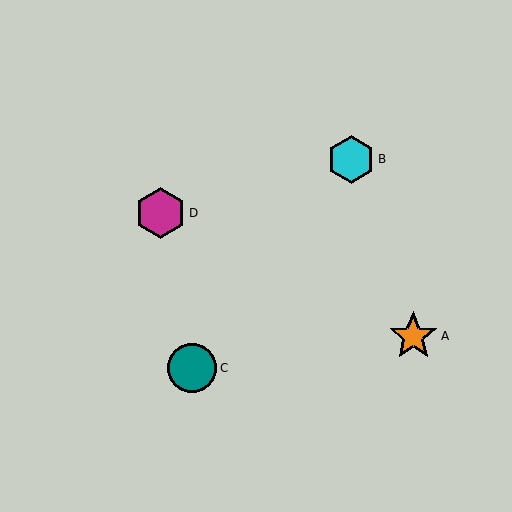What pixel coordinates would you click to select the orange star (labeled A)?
Click at (413, 336) to select the orange star A.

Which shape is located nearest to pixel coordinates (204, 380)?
The teal circle (labeled C) at (192, 368) is nearest to that location.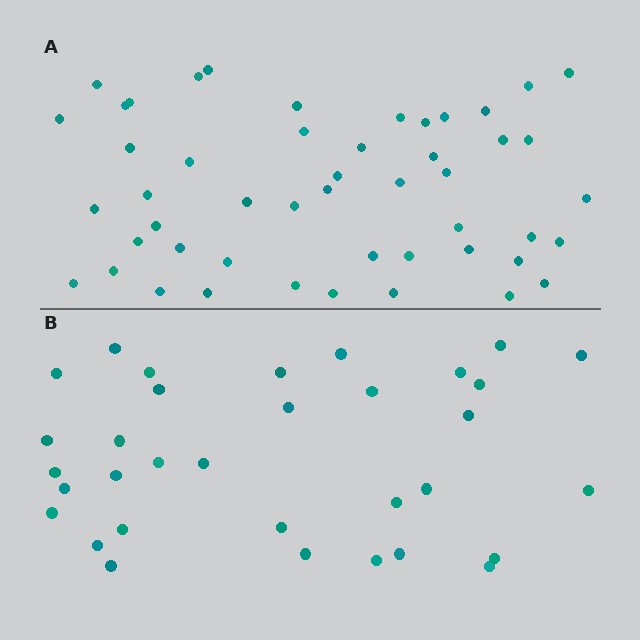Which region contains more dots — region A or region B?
Region A (the top region) has more dots.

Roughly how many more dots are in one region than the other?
Region A has approximately 15 more dots than region B.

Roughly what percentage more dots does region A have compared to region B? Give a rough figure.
About 50% more.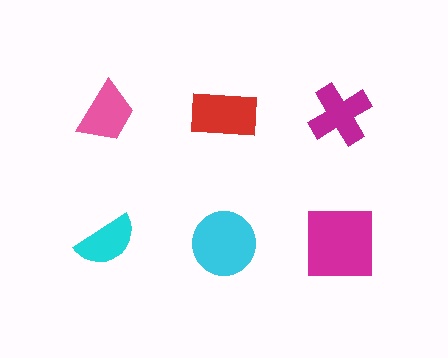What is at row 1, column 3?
A magenta cross.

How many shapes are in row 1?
3 shapes.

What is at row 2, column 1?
A cyan semicircle.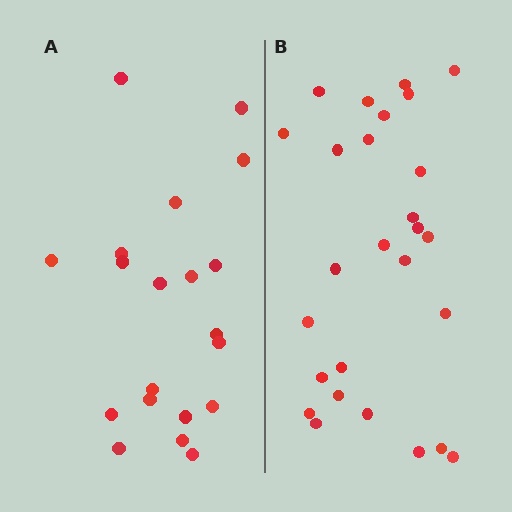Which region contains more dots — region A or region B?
Region B (the right region) has more dots.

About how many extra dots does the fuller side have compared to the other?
Region B has roughly 8 or so more dots than region A.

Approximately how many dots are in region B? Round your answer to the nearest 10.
About 30 dots. (The exact count is 27, which rounds to 30.)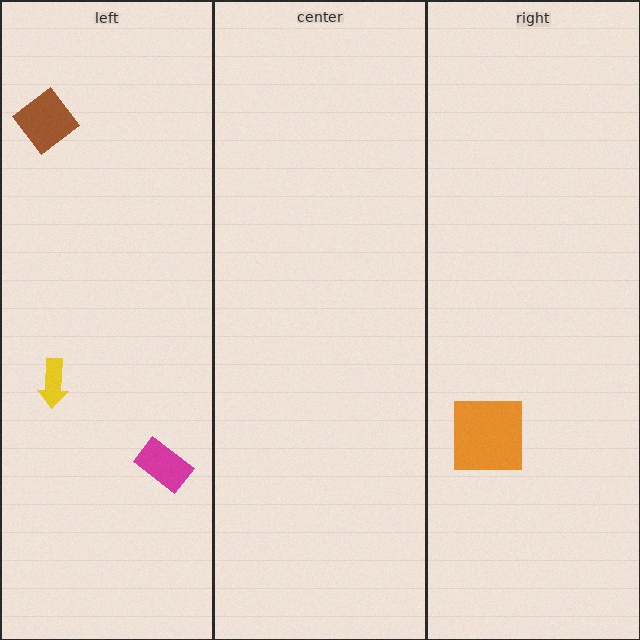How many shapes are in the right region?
1.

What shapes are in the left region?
The magenta rectangle, the brown diamond, the yellow arrow.